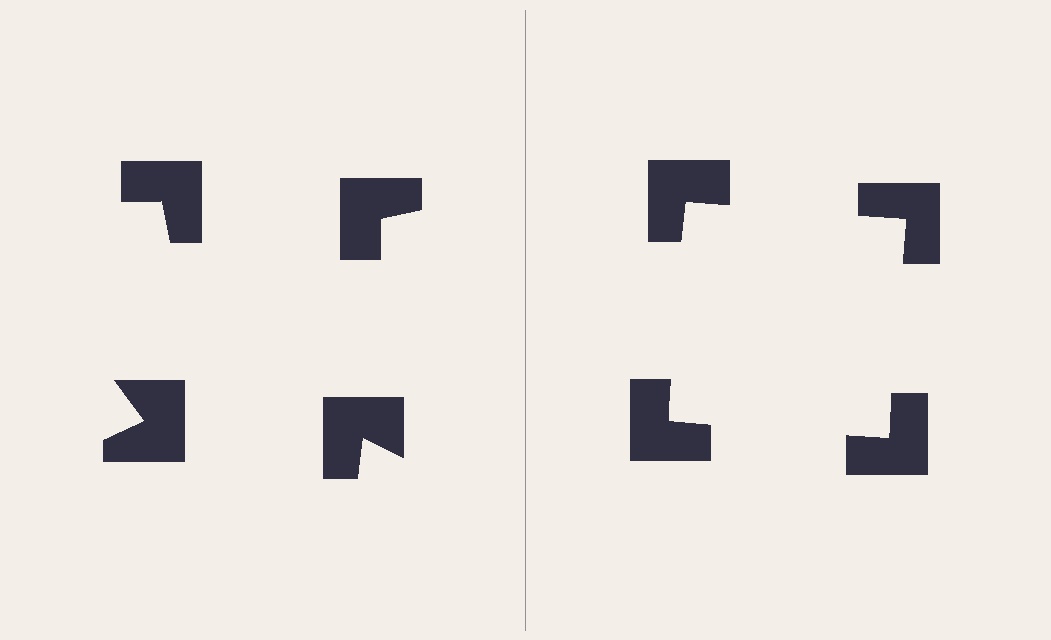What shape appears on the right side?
An illusory square.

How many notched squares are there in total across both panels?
8 — 4 on each side.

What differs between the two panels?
The notched squares are positioned identically on both sides; only the wedge orientations differ. On the right they align to a square; on the left they are misaligned.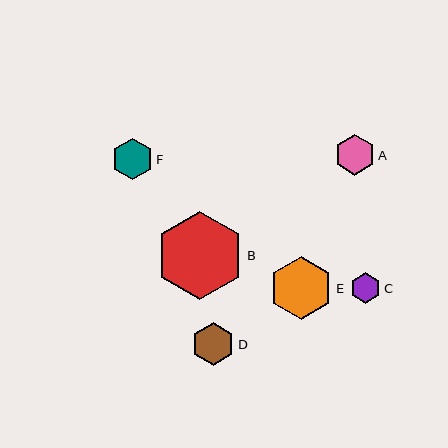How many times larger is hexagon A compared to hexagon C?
Hexagon A is approximately 1.3 times the size of hexagon C.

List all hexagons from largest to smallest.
From largest to smallest: B, E, D, F, A, C.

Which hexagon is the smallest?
Hexagon C is the smallest with a size of approximately 31 pixels.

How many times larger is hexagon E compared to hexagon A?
Hexagon E is approximately 1.6 times the size of hexagon A.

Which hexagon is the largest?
Hexagon B is the largest with a size of approximately 88 pixels.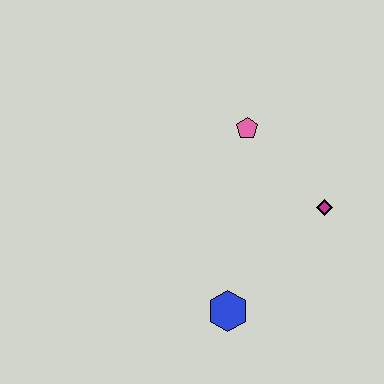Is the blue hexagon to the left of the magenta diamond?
Yes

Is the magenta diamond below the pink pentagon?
Yes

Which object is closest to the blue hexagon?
The magenta diamond is closest to the blue hexagon.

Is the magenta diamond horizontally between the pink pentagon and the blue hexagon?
No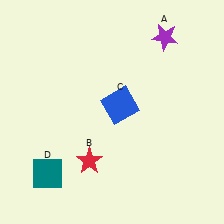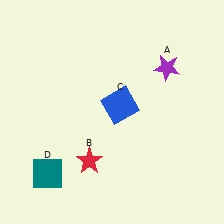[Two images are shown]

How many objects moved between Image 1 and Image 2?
1 object moved between the two images.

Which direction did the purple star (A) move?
The purple star (A) moved down.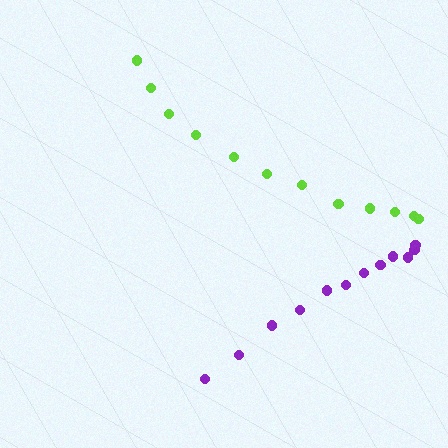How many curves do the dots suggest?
There are 2 distinct paths.